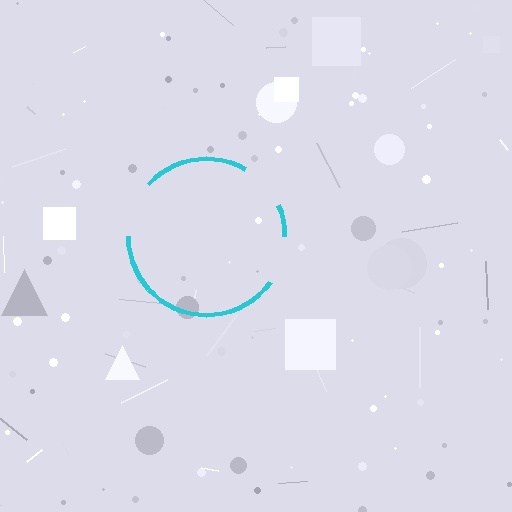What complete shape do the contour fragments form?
The contour fragments form a circle.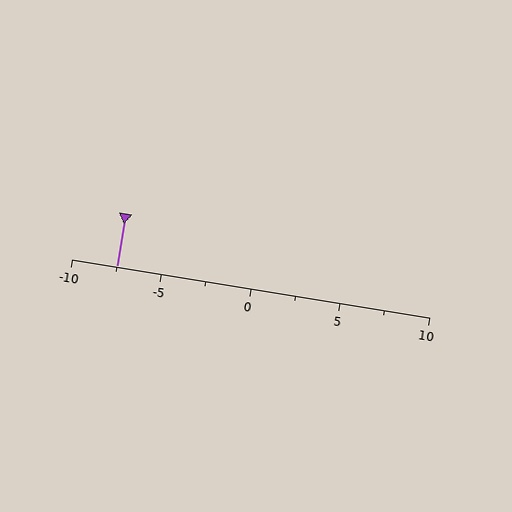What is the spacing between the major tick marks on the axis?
The major ticks are spaced 5 apart.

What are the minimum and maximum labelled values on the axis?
The axis runs from -10 to 10.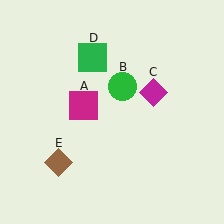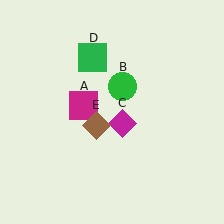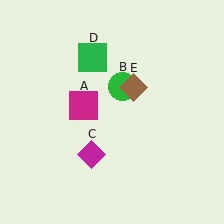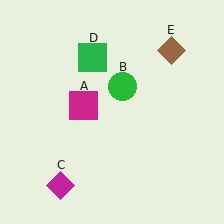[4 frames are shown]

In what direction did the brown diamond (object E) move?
The brown diamond (object E) moved up and to the right.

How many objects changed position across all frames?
2 objects changed position: magenta diamond (object C), brown diamond (object E).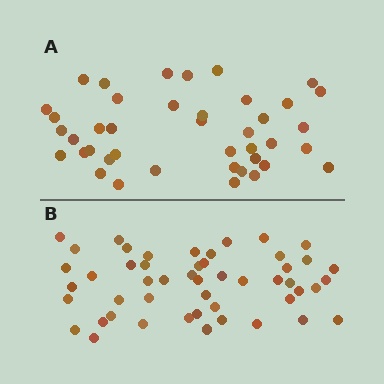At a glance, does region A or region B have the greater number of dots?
Region B (the bottom region) has more dots.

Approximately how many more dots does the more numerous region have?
Region B has roughly 8 or so more dots than region A.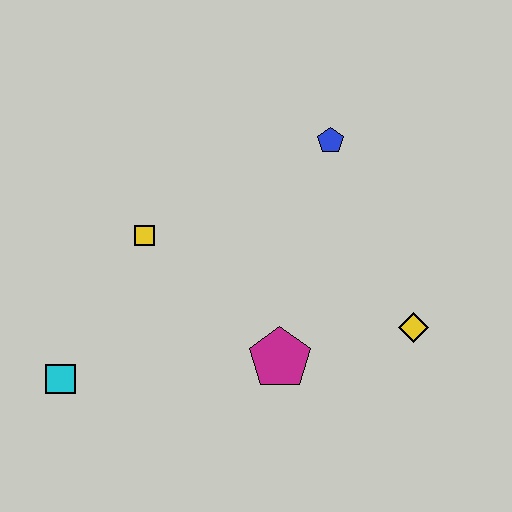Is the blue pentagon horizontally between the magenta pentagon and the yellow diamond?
Yes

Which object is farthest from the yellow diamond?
The cyan square is farthest from the yellow diamond.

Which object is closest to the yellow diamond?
The magenta pentagon is closest to the yellow diamond.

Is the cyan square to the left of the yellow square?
Yes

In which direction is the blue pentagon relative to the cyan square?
The blue pentagon is to the right of the cyan square.